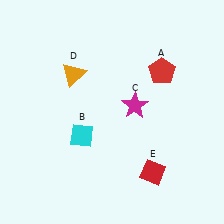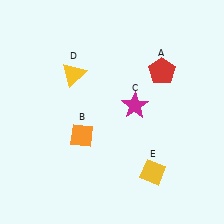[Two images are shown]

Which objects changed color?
B changed from cyan to orange. D changed from orange to yellow. E changed from red to yellow.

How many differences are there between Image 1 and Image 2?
There are 3 differences between the two images.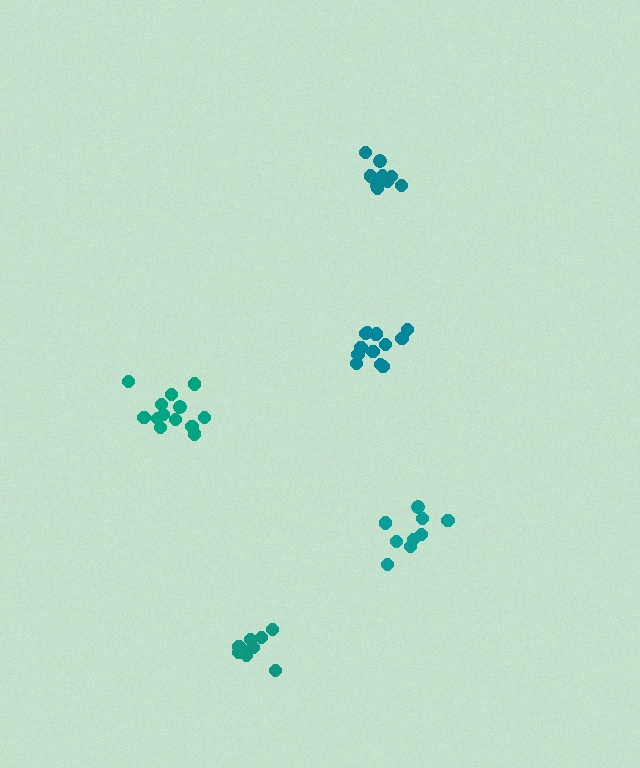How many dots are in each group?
Group 1: 13 dots, Group 2: 9 dots, Group 3: 10 dots, Group 4: 14 dots, Group 5: 8 dots (54 total).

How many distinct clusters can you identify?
There are 5 distinct clusters.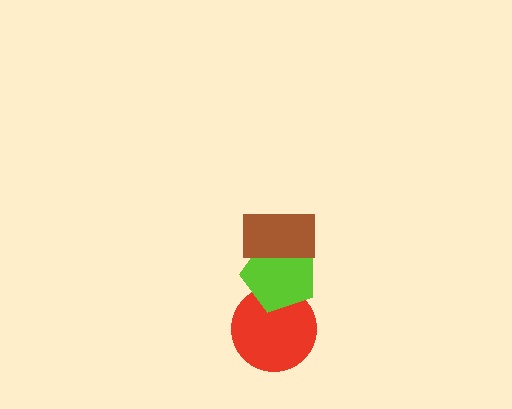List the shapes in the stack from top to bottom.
From top to bottom: the brown rectangle, the lime pentagon, the red circle.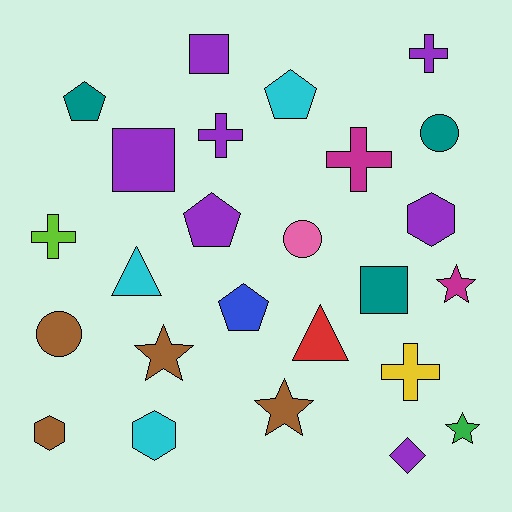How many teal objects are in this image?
There are 3 teal objects.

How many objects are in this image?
There are 25 objects.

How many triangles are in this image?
There are 2 triangles.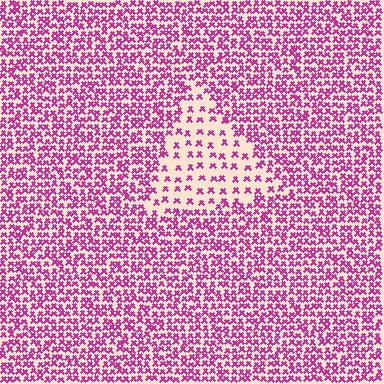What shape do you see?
I see a triangle.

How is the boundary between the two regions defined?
The boundary is defined by a change in element density (approximately 2.5x ratio). All elements are the same color, size, and shape.